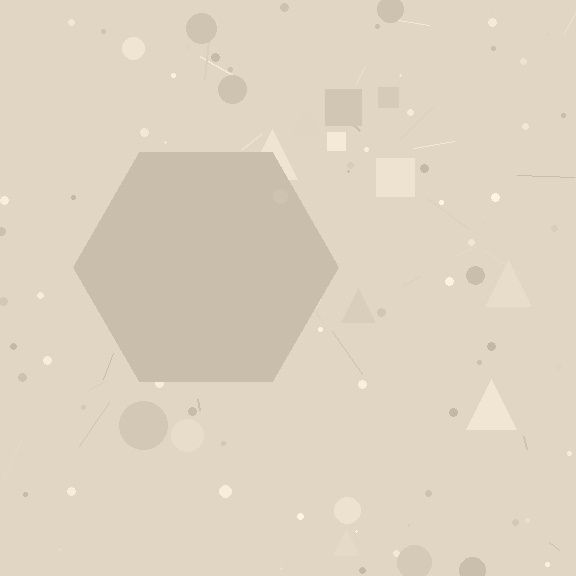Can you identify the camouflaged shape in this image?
The camouflaged shape is a hexagon.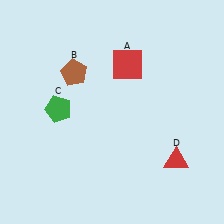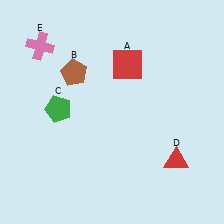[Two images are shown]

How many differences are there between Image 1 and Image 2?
There is 1 difference between the two images.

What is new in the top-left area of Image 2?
A pink cross (E) was added in the top-left area of Image 2.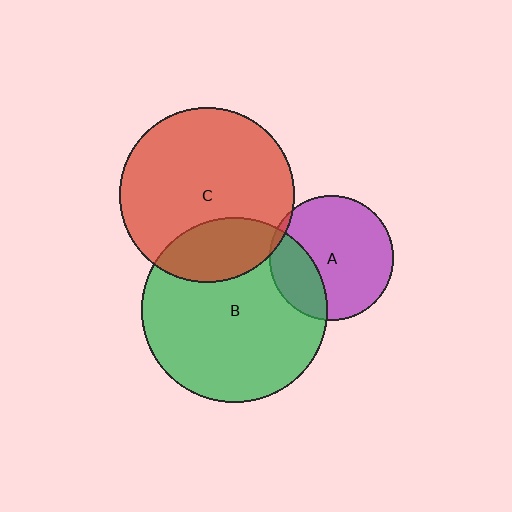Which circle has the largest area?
Circle B (green).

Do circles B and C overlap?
Yes.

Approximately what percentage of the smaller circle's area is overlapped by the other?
Approximately 25%.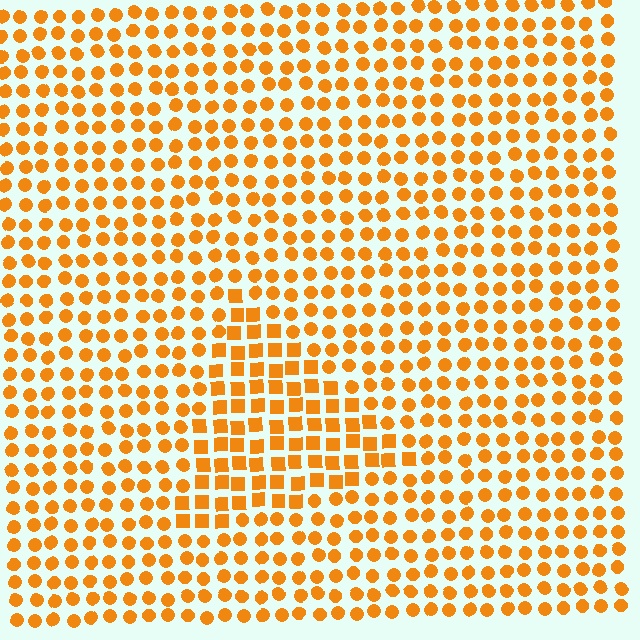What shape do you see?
I see a triangle.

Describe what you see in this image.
The image is filled with small orange elements arranged in a uniform grid. A triangle-shaped region contains squares, while the surrounding area contains circles. The boundary is defined purely by the change in element shape.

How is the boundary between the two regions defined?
The boundary is defined by a change in element shape: squares inside vs. circles outside. All elements share the same color and spacing.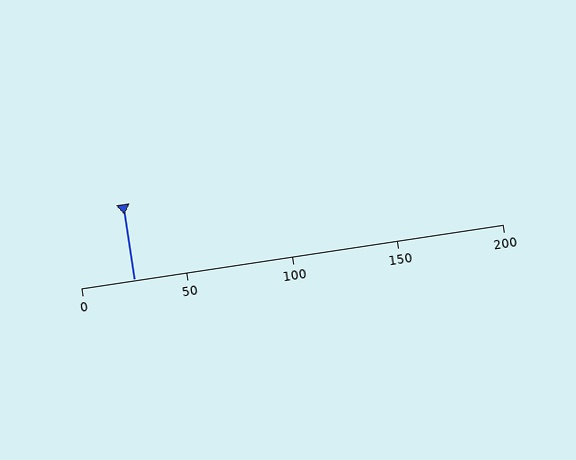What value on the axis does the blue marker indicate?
The marker indicates approximately 25.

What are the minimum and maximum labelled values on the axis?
The axis runs from 0 to 200.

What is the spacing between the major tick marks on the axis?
The major ticks are spaced 50 apart.